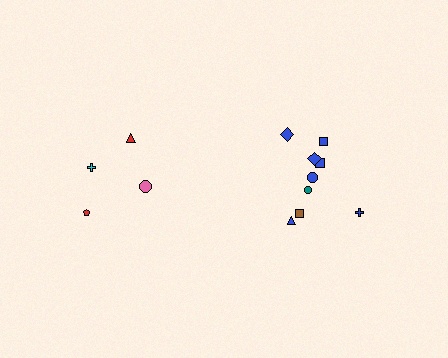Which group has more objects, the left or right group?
The right group.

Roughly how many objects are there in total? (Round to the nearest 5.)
Roughly 15 objects in total.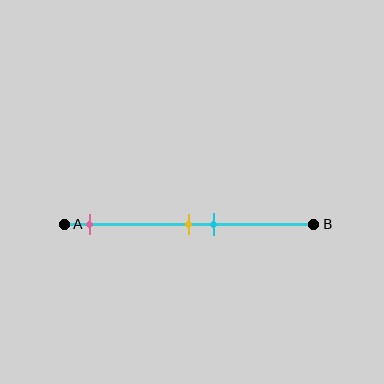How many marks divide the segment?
There are 3 marks dividing the segment.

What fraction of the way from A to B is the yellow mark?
The yellow mark is approximately 50% (0.5) of the way from A to B.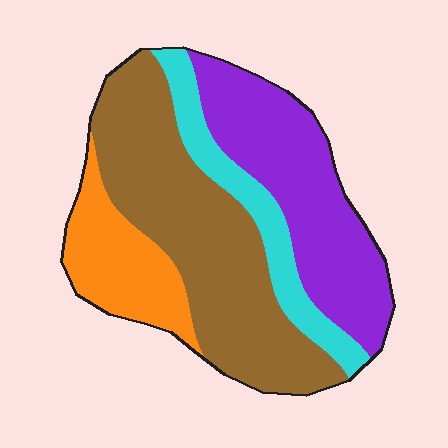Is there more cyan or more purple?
Purple.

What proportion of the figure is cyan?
Cyan covers about 15% of the figure.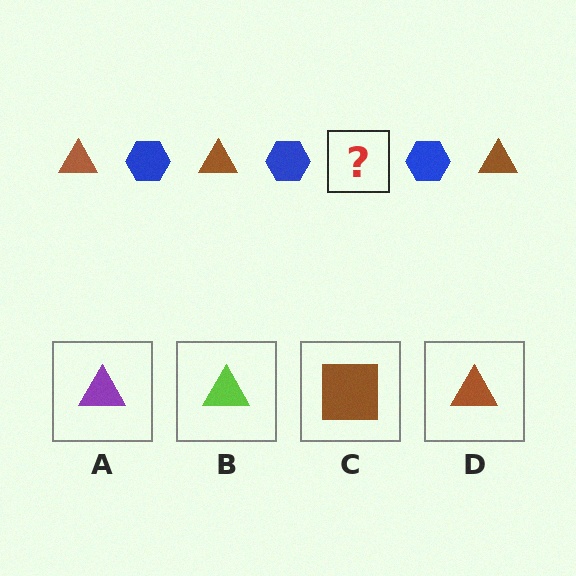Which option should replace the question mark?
Option D.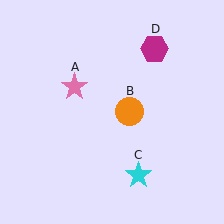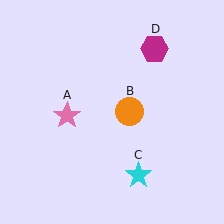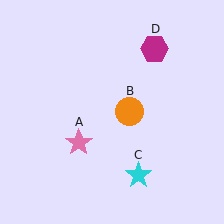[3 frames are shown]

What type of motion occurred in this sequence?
The pink star (object A) rotated counterclockwise around the center of the scene.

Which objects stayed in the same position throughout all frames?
Orange circle (object B) and cyan star (object C) and magenta hexagon (object D) remained stationary.